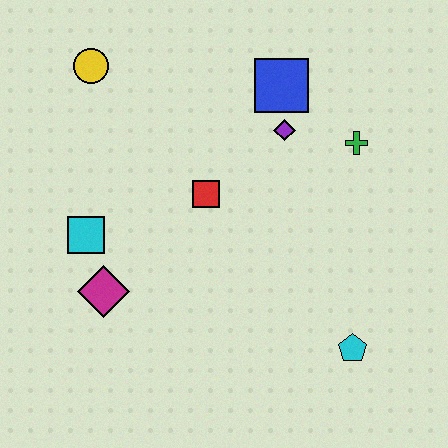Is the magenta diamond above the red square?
No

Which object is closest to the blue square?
The purple diamond is closest to the blue square.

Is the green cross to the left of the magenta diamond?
No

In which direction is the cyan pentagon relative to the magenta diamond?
The cyan pentagon is to the right of the magenta diamond.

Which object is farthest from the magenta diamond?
The green cross is farthest from the magenta diamond.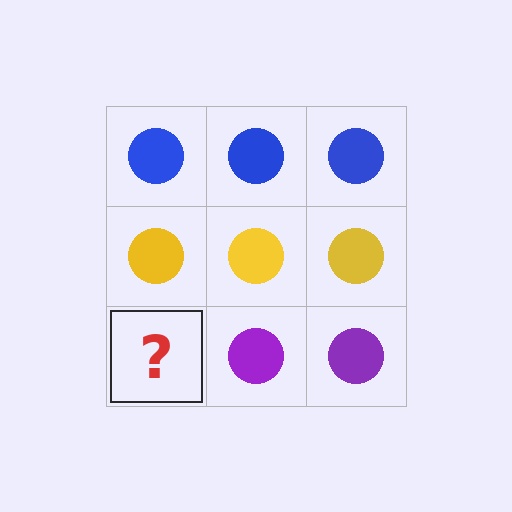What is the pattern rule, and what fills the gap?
The rule is that each row has a consistent color. The gap should be filled with a purple circle.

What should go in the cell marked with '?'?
The missing cell should contain a purple circle.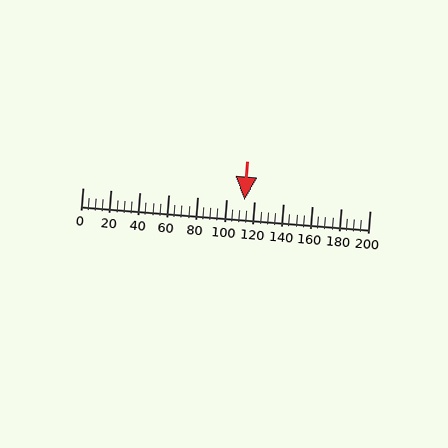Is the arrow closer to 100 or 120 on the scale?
The arrow is closer to 120.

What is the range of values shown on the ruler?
The ruler shows values from 0 to 200.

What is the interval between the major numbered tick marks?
The major tick marks are spaced 20 units apart.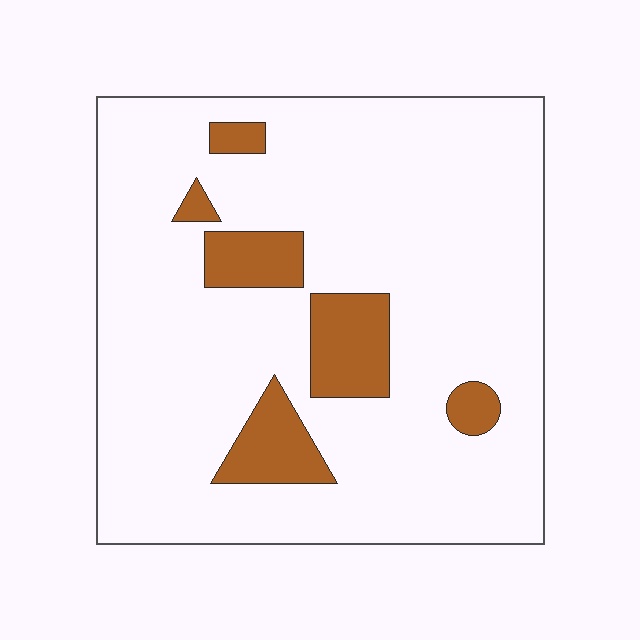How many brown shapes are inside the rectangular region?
6.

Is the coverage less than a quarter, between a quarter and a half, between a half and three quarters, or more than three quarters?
Less than a quarter.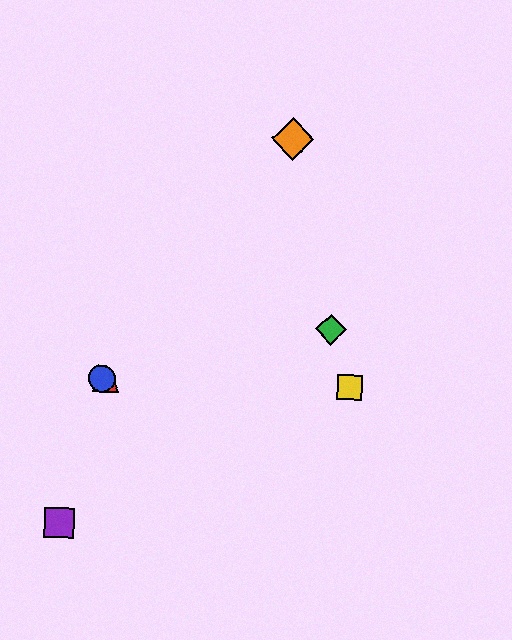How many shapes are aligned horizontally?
3 shapes (the red triangle, the blue circle, the yellow square) are aligned horizontally.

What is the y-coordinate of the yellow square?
The yellow square is at y≈387.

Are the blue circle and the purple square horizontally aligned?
No, the blue circle is at y≈379 and the purple square is at y≈523.